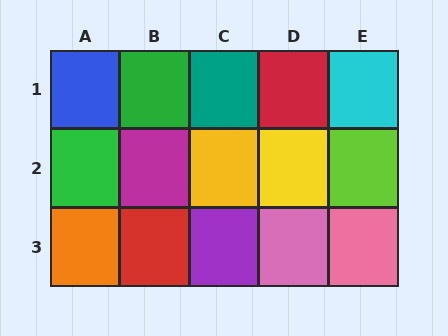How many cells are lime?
1 cell is lime.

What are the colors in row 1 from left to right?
Blue, green, teal, red, cyan.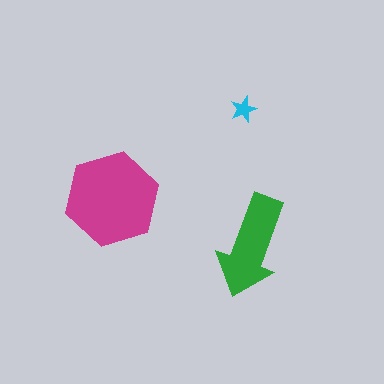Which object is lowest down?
The green arrow is bottommost.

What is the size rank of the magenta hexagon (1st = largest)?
1st.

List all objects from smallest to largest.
The cyan star, the green arrow, the magenta hexagon.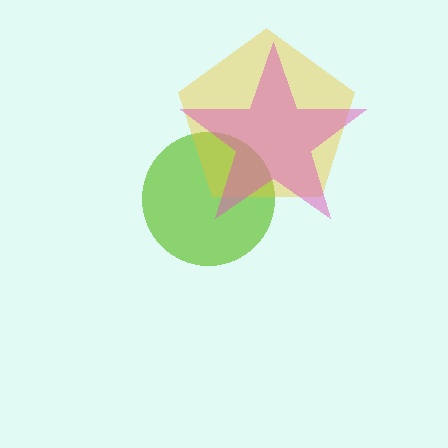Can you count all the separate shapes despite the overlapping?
Yes, there are 3 separate shapes.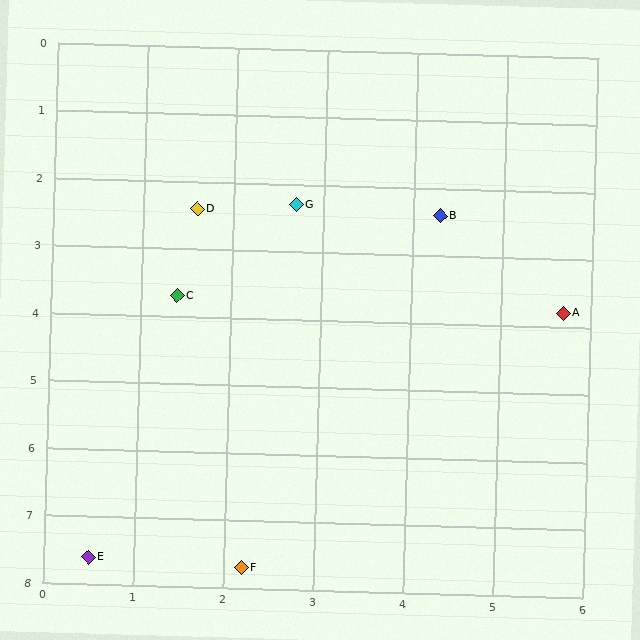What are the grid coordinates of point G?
Point G is at approximately (2.7, 2.3).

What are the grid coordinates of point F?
Point F is at approximately (2.2, 7.7).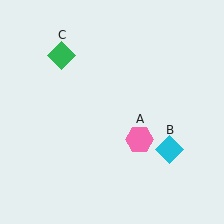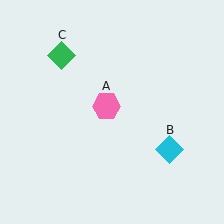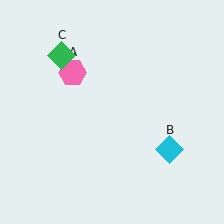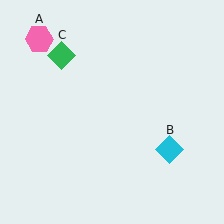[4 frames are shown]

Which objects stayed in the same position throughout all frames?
Cyan diamond (object B) and green diamond (object C) remained stationary.